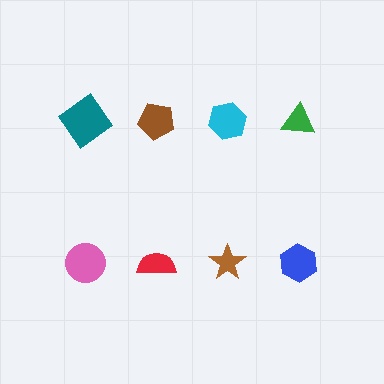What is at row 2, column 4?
A blue hexagon.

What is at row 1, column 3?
A cyan hexagon.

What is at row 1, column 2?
A brown pentagon.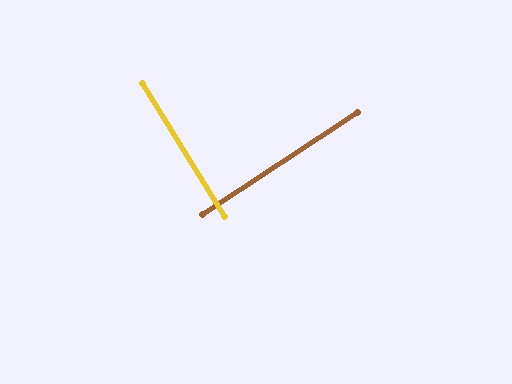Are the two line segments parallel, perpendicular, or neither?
Perpendicular — they meet at approximately 88°.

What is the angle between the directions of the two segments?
Approximately 88 degrees.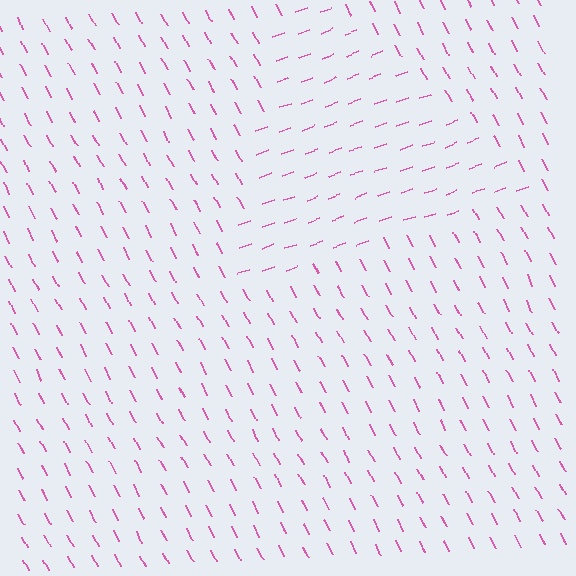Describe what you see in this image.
The image is filled with small pink line segments. A triangle region in the image has lines oriented differently from the surrounding lines, creating a visible texture boundary.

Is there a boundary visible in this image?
Yes, there is a texture boundary formed by a change in line orientation.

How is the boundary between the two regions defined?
The boundary is defined purely by a change in line orientation (approximately 83 degrees difference). All lines are the same color and thickness.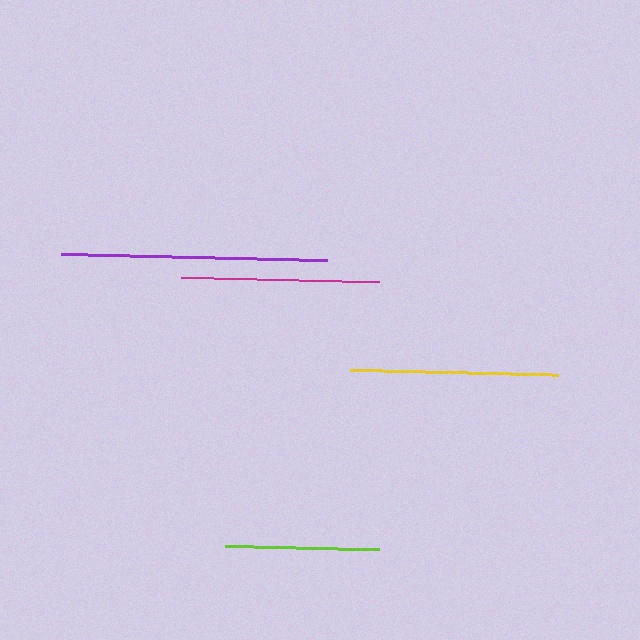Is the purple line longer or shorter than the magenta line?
The purple line is longer than the magenta line.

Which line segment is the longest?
The purple line is the longest at approximately 266 pixels.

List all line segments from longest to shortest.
From longest to shortest: purple, yellow, magenta, lime.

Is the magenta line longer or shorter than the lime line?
The magenta line is longer than the lime line.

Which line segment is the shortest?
The lime line is the shortest at approximately 154 pixels.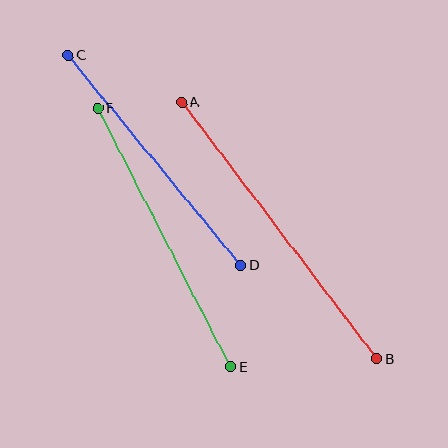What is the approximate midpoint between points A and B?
The midpoint is at approximately (279, 230) pixels.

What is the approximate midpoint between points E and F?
The midpoint is at approximately (164, 238) pixels.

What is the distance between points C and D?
The distance is approximately 272 pixels.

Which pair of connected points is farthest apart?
Points A and B are farthest apart.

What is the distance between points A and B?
The distance is approximately 322 pixels.